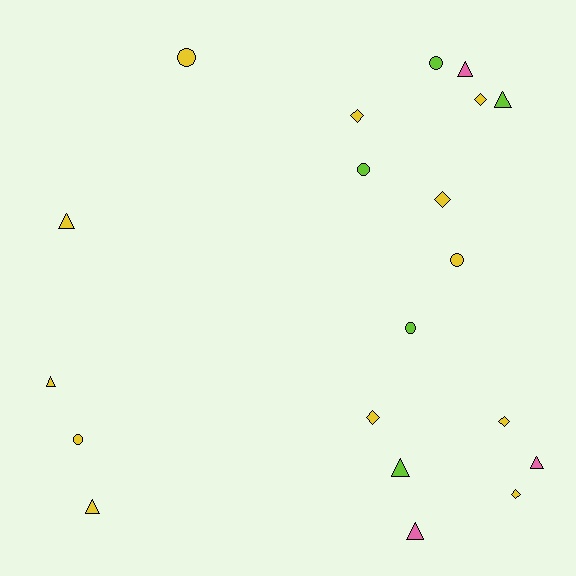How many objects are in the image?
There are 20 objects.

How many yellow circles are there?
There are 3 yellow circles.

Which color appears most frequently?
Yellow, with 12 objects.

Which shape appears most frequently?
Triangle, with 8 objects.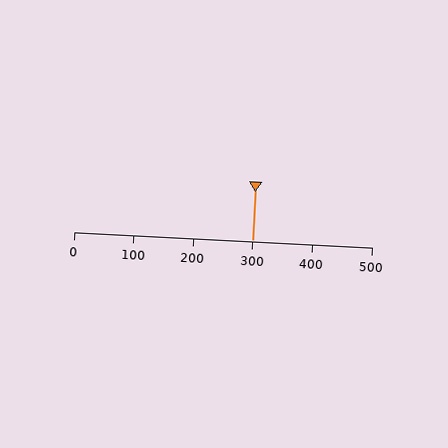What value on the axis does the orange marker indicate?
The marker indicates approximately 300.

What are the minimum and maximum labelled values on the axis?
The axis runs from 0 to 500.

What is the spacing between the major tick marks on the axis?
The major ticks are spaced 100 apart.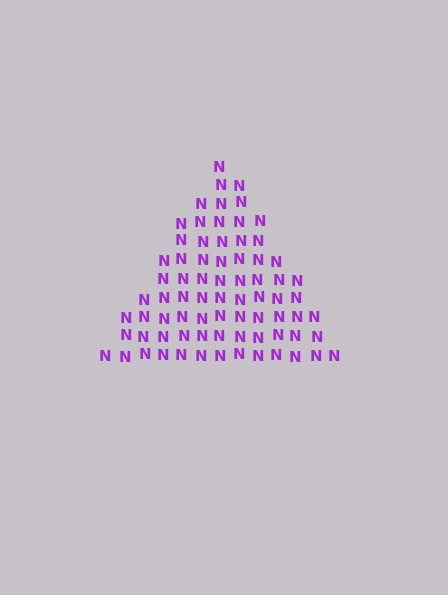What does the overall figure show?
The overall figure shows a triangle.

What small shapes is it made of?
It is made of small letter N's.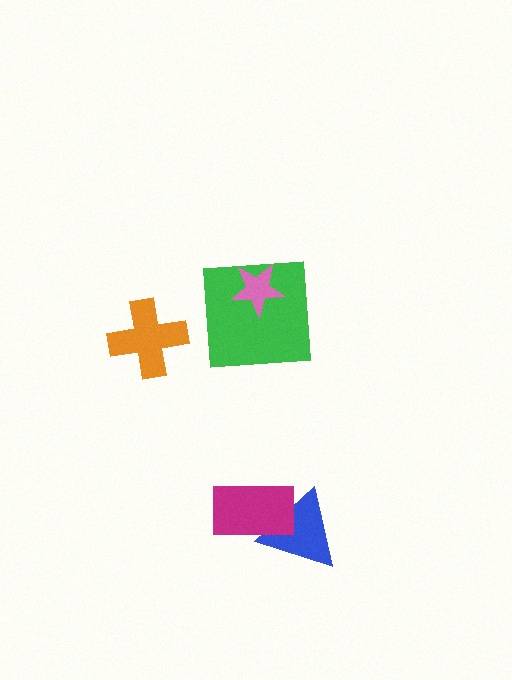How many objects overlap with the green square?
1 object overlaps with the green square.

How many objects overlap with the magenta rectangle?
1 object overlaps with the magenta rectangle.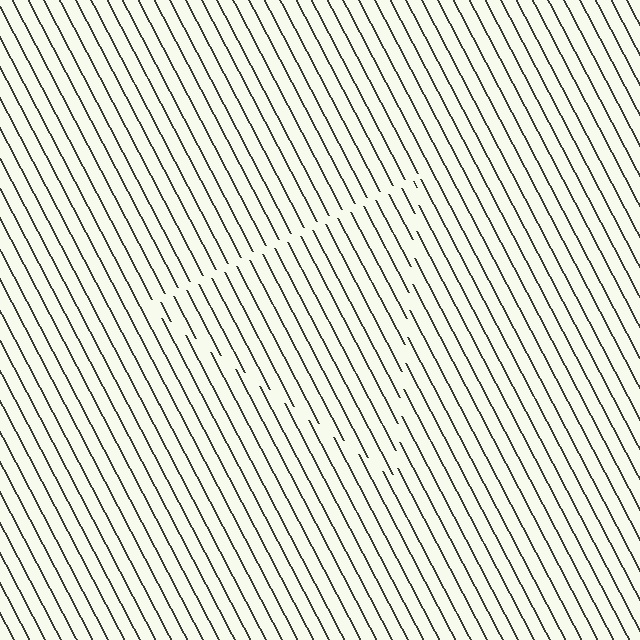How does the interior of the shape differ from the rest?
The interior of the shape contains the same grating, shifted by half a period — the contour is defined by the phase discontinuity where line-ends from the inner and outer gratings abut.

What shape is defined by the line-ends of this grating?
An illusory triangle. The interior of the shape contains the same grating, shifted by half a period — the contour is defined by the phase discontinuity where line-ends from the inner and outer gratings abut.